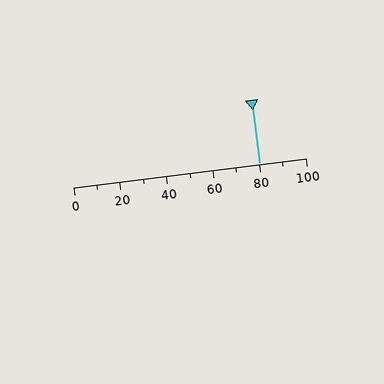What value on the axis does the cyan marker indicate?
The marker indicates approximately 80.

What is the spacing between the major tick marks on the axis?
The major ticks are spaced 20 apart.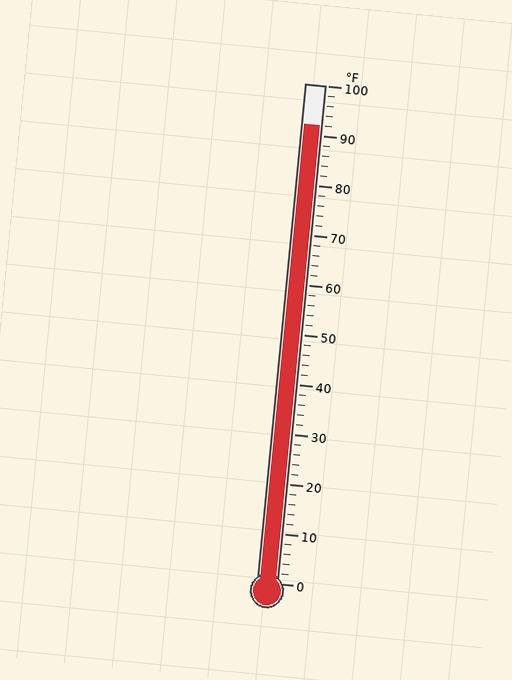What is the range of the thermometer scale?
The thermometer scale ranges from 0°F to 100°F.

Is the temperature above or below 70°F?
The temperature is above 70°F.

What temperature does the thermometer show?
The thermometer shows approximately 92°F.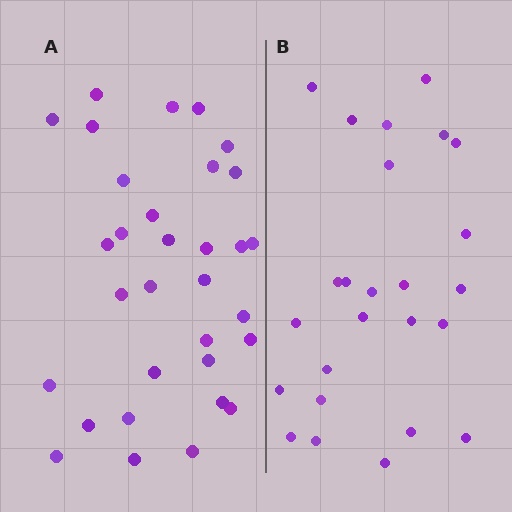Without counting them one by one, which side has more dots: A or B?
Region A (the left region) has more dots.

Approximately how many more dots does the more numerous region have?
Region A has roughly 8 or so more dots than region B.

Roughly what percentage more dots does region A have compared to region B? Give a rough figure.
About 30% more.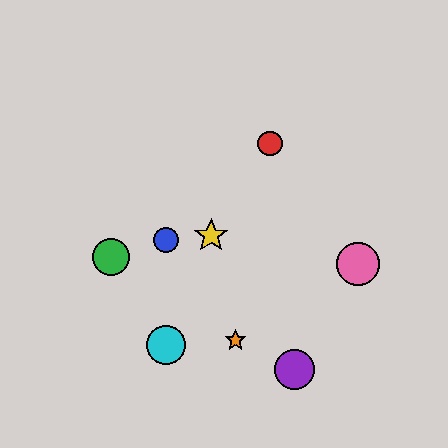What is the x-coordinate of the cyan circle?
The cyan circle is at x≈166.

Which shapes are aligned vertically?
The blue circle, the cyan circle are aligned vertically.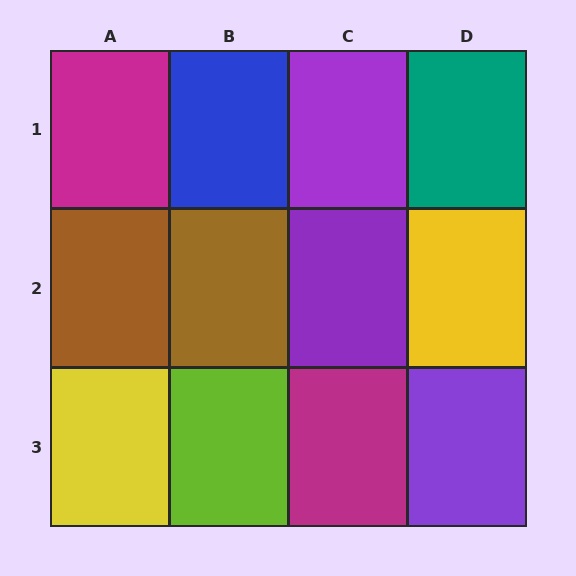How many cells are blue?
1 cell is blue.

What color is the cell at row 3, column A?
Yellow.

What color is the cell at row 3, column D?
Purple.